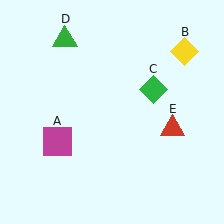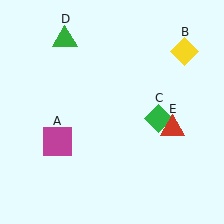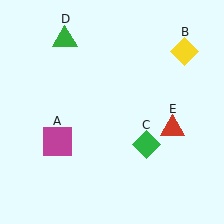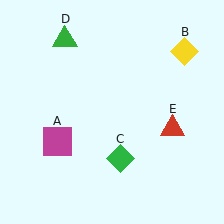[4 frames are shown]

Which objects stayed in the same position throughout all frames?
Magenta square (object A) and yellow diamond (object B) and green triangle (object D) and red triangle (object E) remained stationary.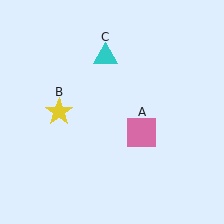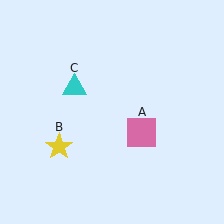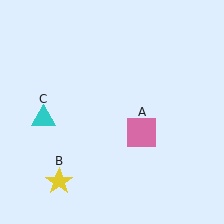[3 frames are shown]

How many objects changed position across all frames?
2 objects changed position: yellow star (object B), cyan triangle (object C).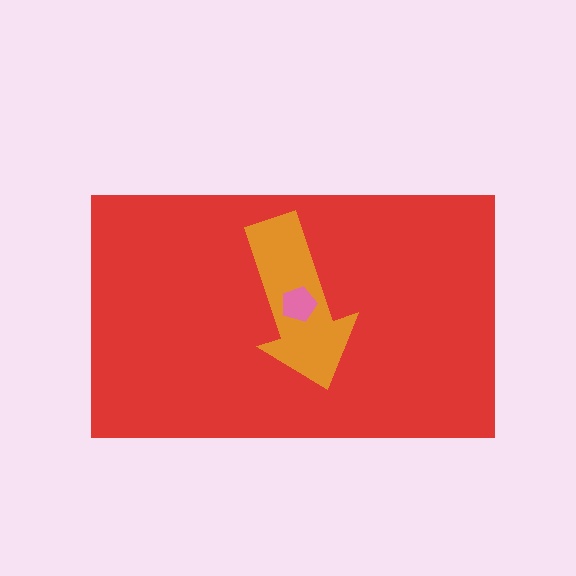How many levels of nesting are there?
3.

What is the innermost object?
The pink pentagon.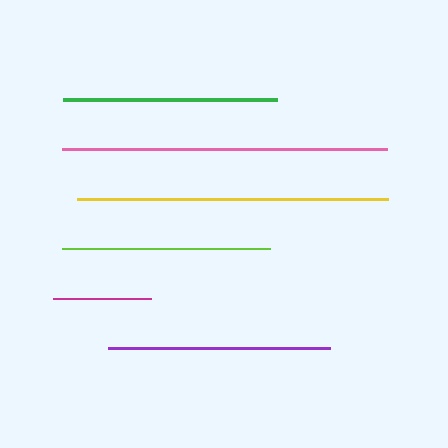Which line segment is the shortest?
The magenta line is the shortest at approximately 97 pixels.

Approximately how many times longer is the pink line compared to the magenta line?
The pink line is approximately 3.3 times the length of the magenta line.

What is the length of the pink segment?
The pink segment is approximately 324 pixels long.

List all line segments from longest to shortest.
From longest to shortest: pink, yellow, purple, green, lime, magenta.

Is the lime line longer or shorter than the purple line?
The purple line is longer than the lime line.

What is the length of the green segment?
The green segment is approximately 214 pixels long.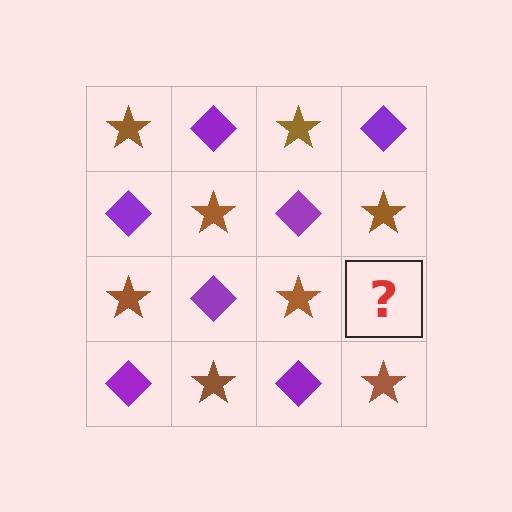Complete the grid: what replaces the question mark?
The question mark should be replaced with a purple diamond.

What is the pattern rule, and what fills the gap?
The rule is that it alternates brown star and purple diamond in a checkerboard pattern. The gap should be filled with a purple diamond.